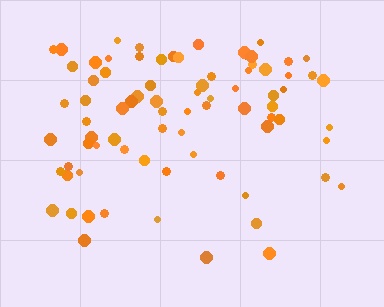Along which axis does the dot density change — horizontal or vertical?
Vertical.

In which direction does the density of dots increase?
From bottom to top, with the top side densest.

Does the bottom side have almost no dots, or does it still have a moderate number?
Still a moderate number, just noticeably fewer than the top.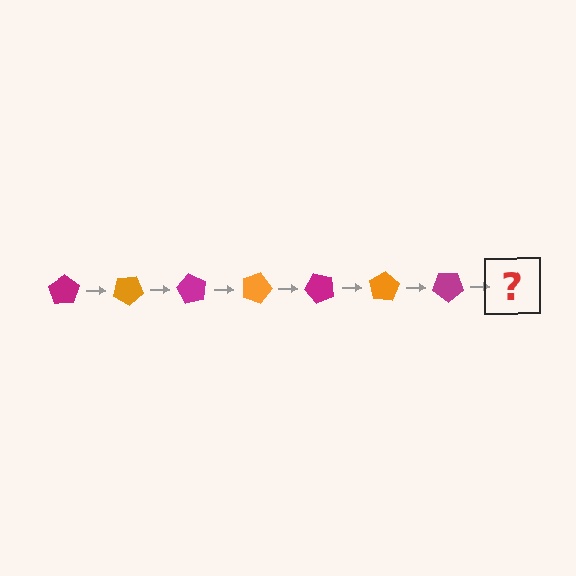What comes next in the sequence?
The next element should be an orange pentagon, rotated 210 degrees from the start.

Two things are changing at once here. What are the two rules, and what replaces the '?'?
The two rules are that it rotates 30 degrees each step and the color cycles through magenta and orange. The '?' should be an orange pentagon, rotated 210 degrees from the start.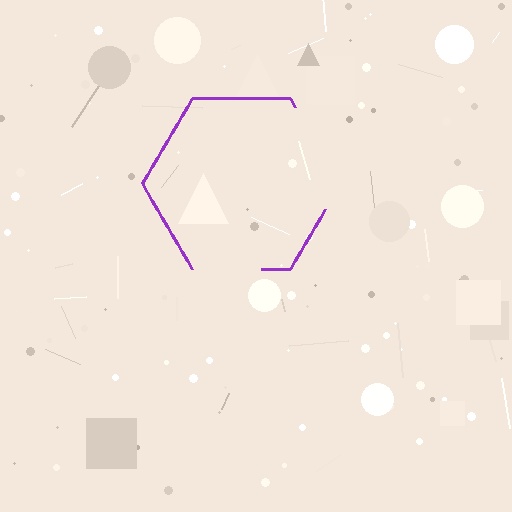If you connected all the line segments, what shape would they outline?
They would outline a hexagon.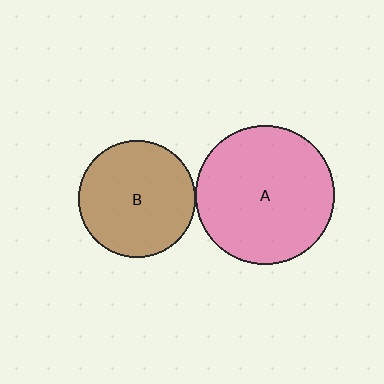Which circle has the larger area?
Circle A (pink).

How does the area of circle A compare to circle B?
Approximately 1.4 times.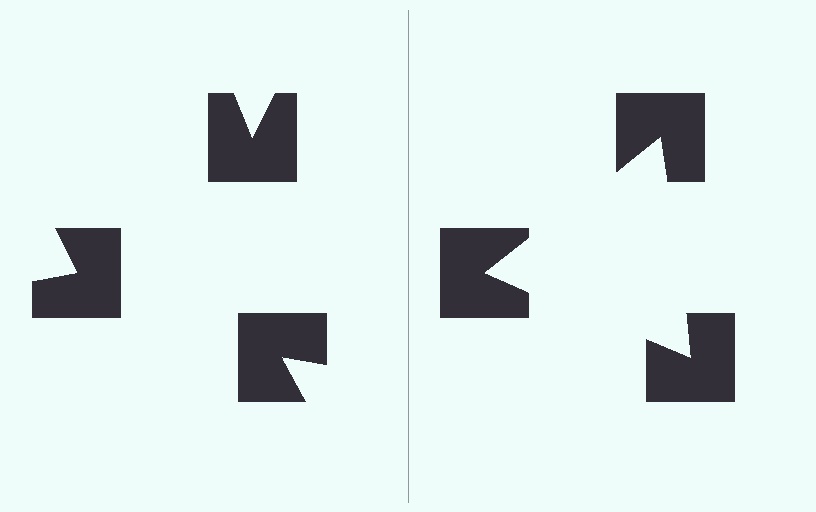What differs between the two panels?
The notched squares are positioned identically on both sides; only the wedge orientations differ. On the right they align to a triangle; on the left they are misaligned.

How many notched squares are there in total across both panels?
6 — 3 on each side.